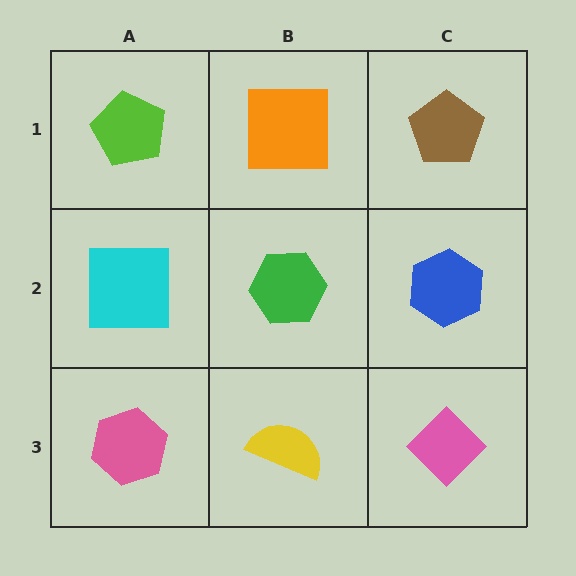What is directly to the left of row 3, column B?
A pink hexagon.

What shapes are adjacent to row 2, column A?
A lime pentagon (row 1, column A), a pink hexagon (row 3, column A), a green hexagon (row 2, column B).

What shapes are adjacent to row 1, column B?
A green hexagon (row 2, column B), a lime pentagon (row 1, column A), a brown pentagon (row 1, column C).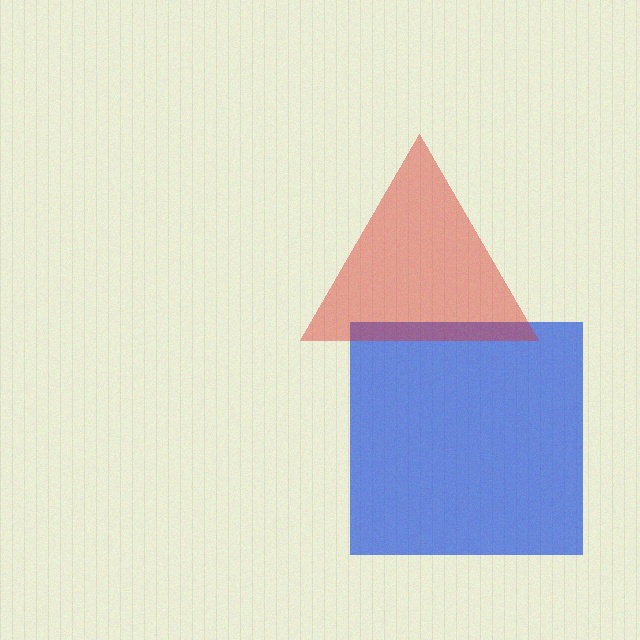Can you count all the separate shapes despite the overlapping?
Yes, there are 2 separate shapes.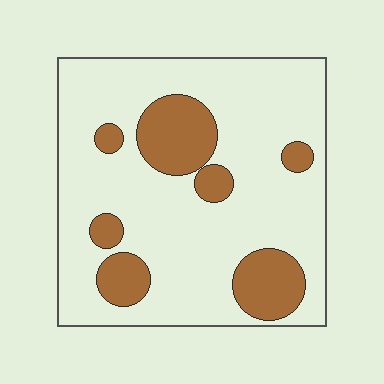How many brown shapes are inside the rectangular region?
7.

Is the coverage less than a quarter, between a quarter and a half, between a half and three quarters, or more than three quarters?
Less than a quarter.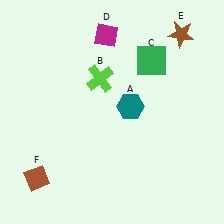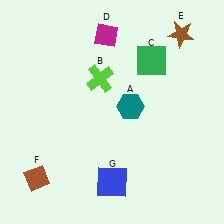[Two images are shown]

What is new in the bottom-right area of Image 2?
A blue square (G) was added in the bottom-right area of Image 2.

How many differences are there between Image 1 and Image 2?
There is 1 difference between the two images.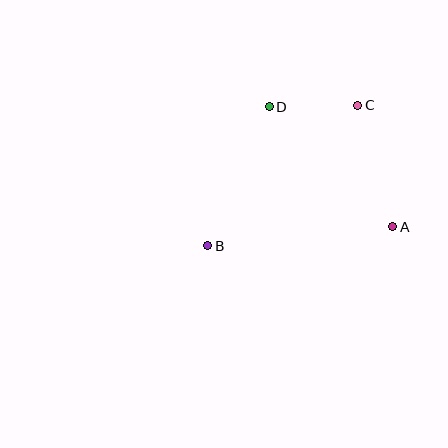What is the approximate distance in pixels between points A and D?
The distance between A and D is approximately 172 pixels.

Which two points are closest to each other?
Points C and D are closest to each other.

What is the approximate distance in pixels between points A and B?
The distance between A and B is approximately 186 pixels.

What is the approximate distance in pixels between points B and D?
The distance between B and D is approximately 152 pixels.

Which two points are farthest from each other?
Points B and C are farthest from each other.